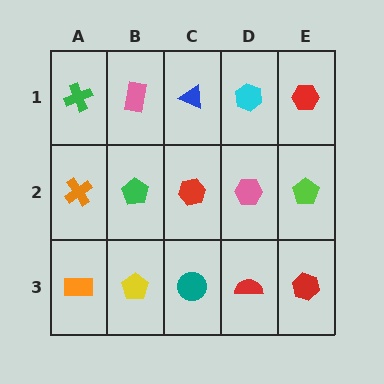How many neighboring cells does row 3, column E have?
2.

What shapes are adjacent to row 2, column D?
A cyan hexagon (row 1, column D), a red semicircle (row 3, column D), a red hexagon (row 2, column C), a lime pentagon (row 2, column E).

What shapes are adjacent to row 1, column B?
A green pentagon (row 2, column B), a green cross (row 1, column A), a blue triangle (row 1, column C).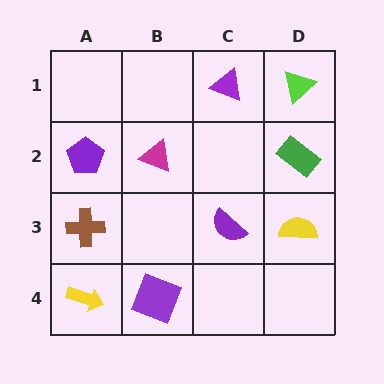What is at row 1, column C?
A purple triangle.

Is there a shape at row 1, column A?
No, that cell is empty.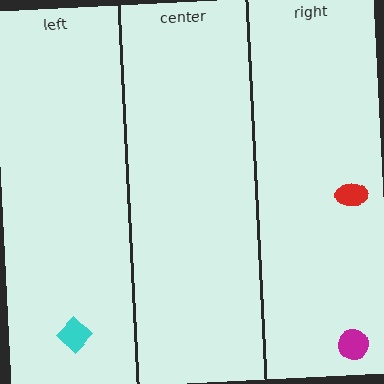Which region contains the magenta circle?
The right region.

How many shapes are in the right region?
2.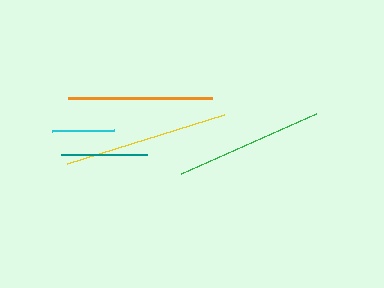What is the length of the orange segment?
The orange segment is approximately 144 pixels long.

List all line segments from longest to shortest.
From longest to shortest: yellow, green, orange, teal, cyan.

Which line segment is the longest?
The yellow line is the longest at approximately 164 pixels.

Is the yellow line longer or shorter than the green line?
The yellow line is longer than the green line.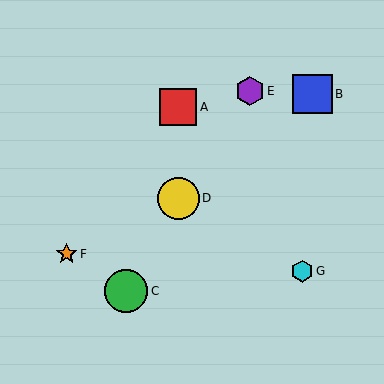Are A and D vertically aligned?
Yes, both are at x≈178.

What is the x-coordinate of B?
Object B is at x≈312.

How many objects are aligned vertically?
2 objects (A, D) are aligned vertically.